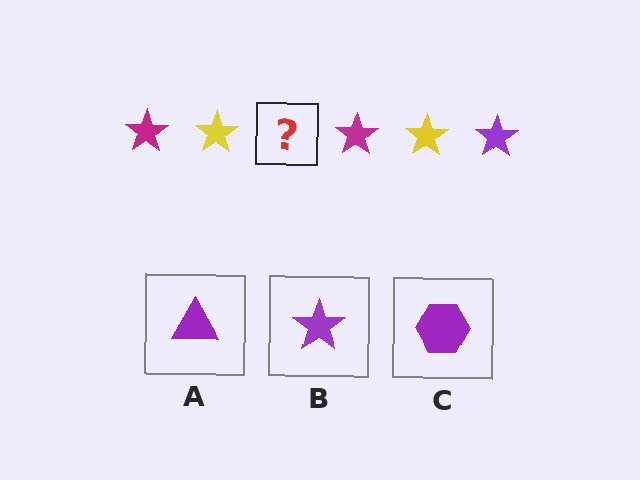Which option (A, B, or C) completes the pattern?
B.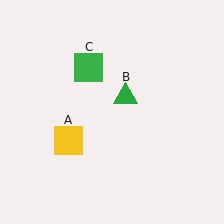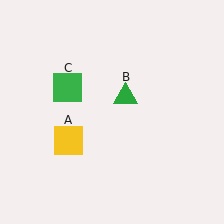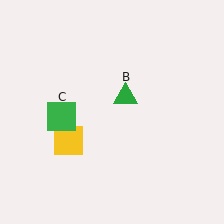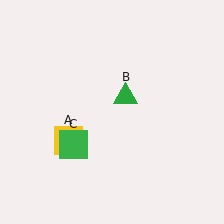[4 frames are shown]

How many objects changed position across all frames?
1 object changed position: green square (object C).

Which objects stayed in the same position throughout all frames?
Yellow square (object A) and green triangle (object B) remained stationary.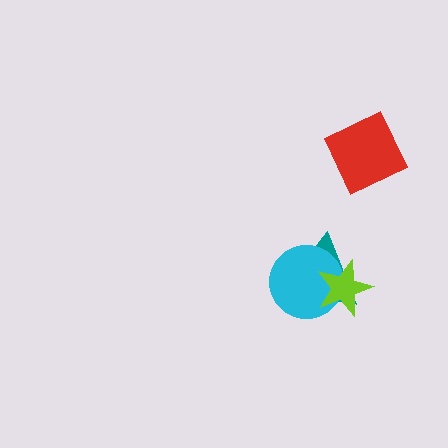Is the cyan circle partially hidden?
Yes, it is partially covered by another shape.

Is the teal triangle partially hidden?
Yes, it is partially covered by another shape.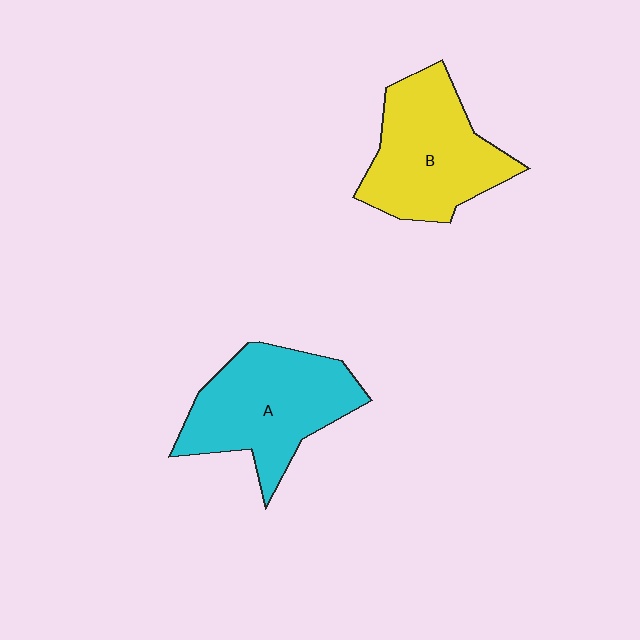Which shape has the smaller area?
Shape B (yellow).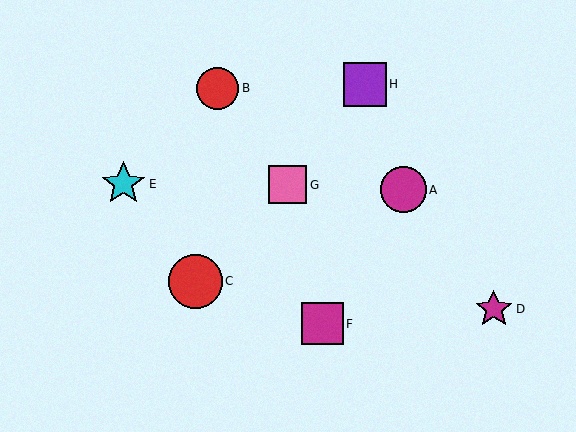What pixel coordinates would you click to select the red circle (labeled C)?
Click at (195, 281) to select the red circle C.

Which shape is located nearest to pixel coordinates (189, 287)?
The red circle (labeled C) at (195, 281) is nearest to that location.